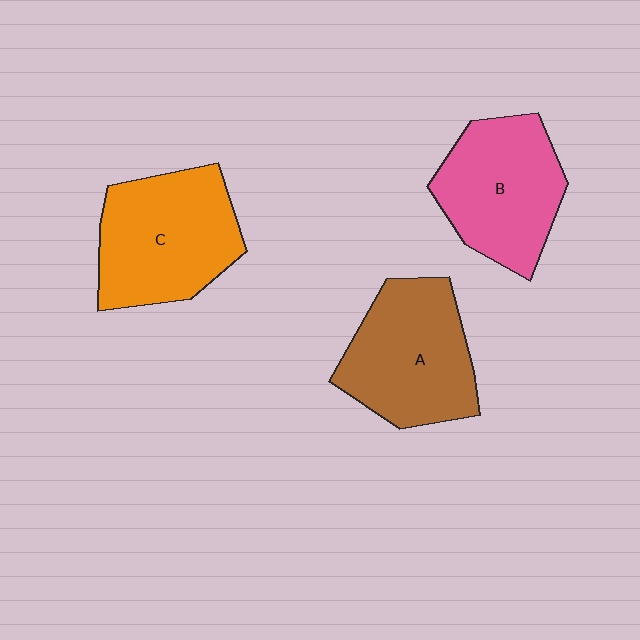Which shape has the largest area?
Shape C (orange).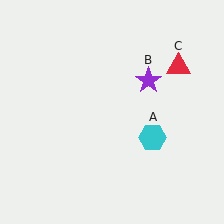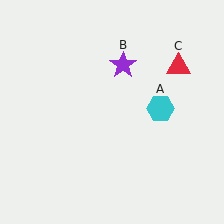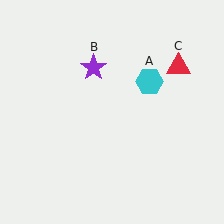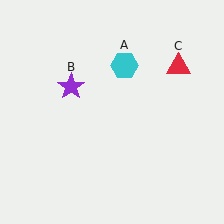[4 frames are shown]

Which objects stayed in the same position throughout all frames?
Red triangle (object C) remained stationary.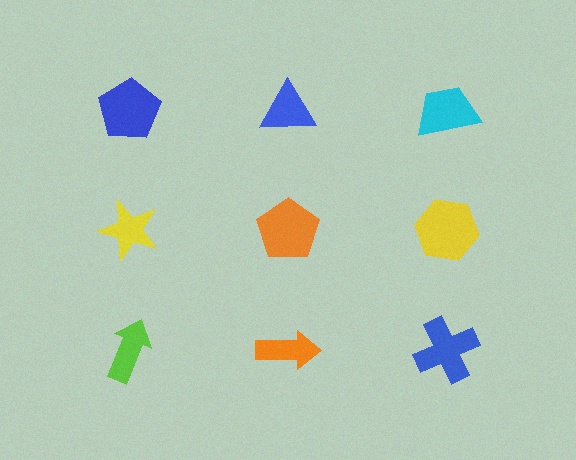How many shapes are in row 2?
3 shapes.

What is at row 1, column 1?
A blue pentagon.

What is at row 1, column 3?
A cyan trapezoid.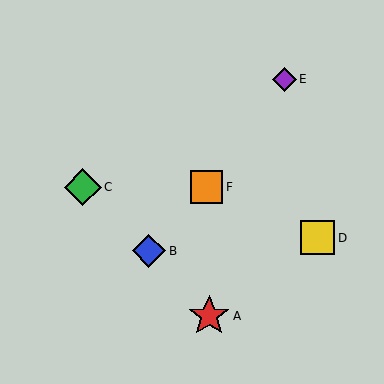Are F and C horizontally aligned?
Yes, both are at y≈187.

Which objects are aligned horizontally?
Objects C, F are aligned horizontally.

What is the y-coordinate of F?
Object F is at y≈187.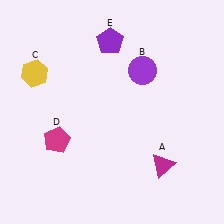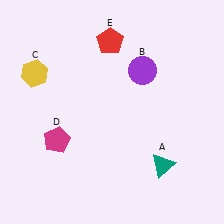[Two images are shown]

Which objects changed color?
A changed from magenta to teal. E changed from purple to red.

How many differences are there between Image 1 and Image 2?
There are 2 differences between the two images.